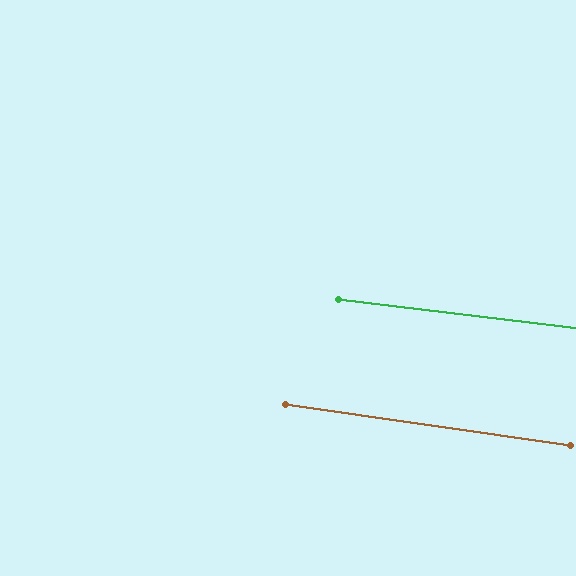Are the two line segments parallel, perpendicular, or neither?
Parallel — their directions differ by only 1.3°.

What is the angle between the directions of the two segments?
Approximately 1 degree.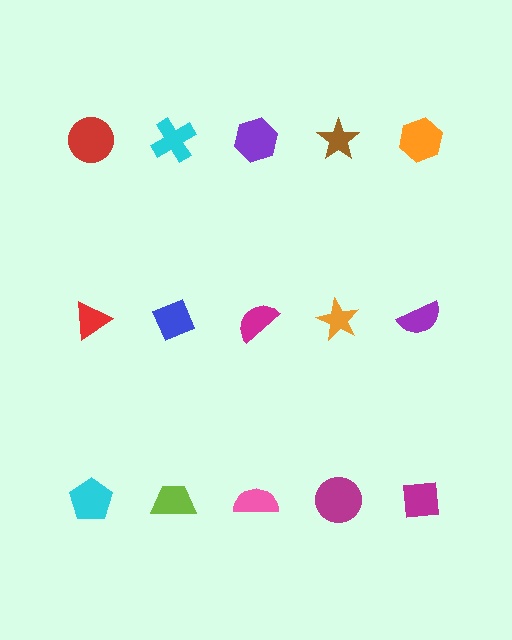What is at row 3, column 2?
A lime trapezoid.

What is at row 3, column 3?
A pink semicircle.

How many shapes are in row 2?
5 shapes.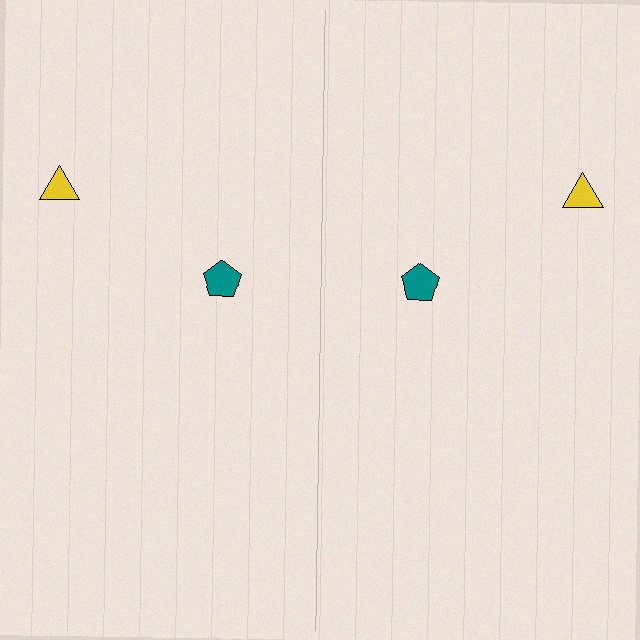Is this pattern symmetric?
Yes, this pattern has bilateral (reflection) symmetry.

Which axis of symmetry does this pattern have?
The pattern has a vertical axis of symmetry running through the center of the image.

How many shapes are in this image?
There are 4 shapes in this image.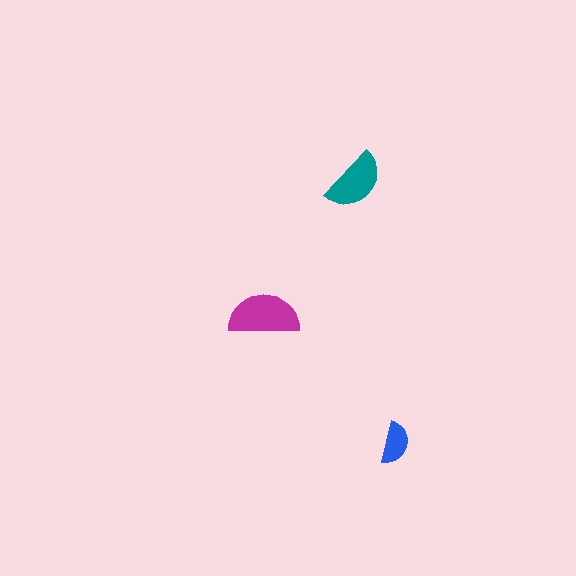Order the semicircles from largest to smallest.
the magenta one, the teal one, the blue one.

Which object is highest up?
The teal semicircle is topmost.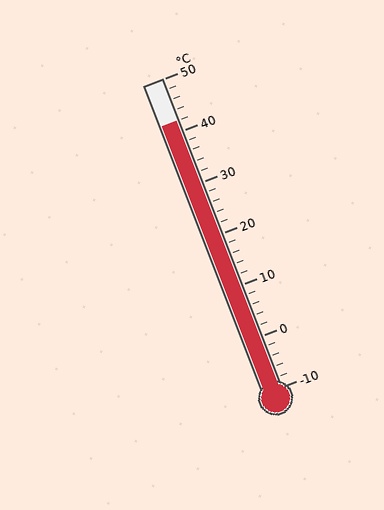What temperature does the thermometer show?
The thermometer shows approximately 42°C.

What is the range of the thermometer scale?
The thermometer scale ranges from -10°C to 50°C.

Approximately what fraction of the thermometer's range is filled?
The thermometer is filled to approximately 85% of its range.